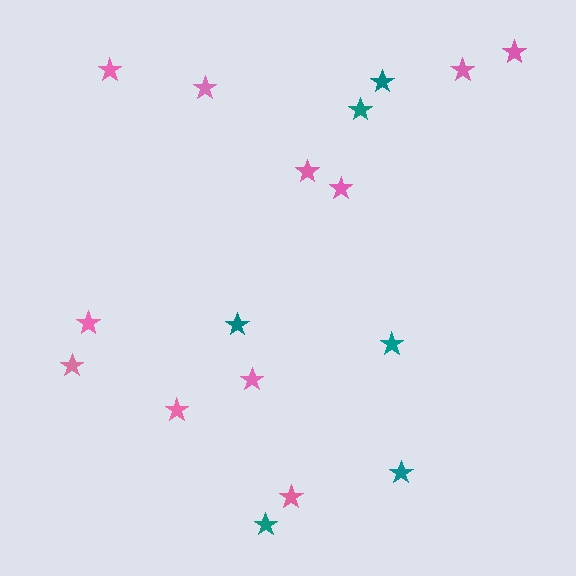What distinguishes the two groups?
There are 2 groups: one group of pink stars (11) and one group of teal stars (6).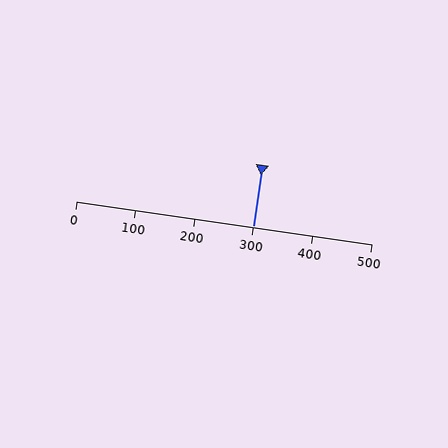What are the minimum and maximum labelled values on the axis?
The axis runs from 0 to 500.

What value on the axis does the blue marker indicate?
The marker indicates approximately 300.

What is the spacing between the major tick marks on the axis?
The major ticks are spaced 100 apart.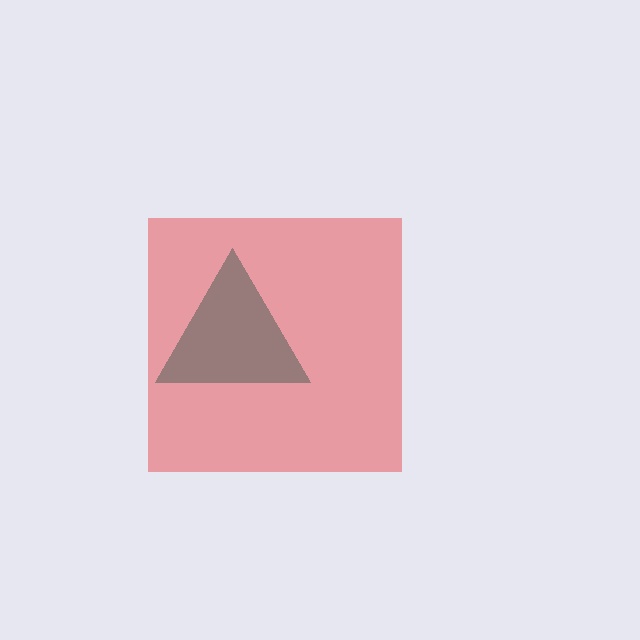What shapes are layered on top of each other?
The layered shapes are: a teal triangle, a red square.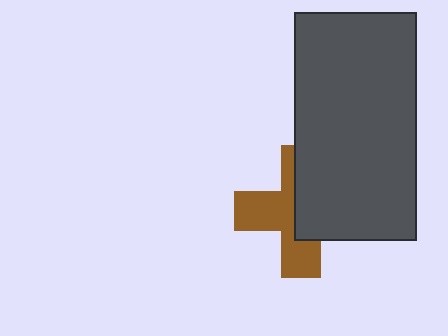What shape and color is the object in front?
The object in front is a dark gray rectangle.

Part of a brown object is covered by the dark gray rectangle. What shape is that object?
It is a cross.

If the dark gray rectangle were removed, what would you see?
You would see the complete brown cross.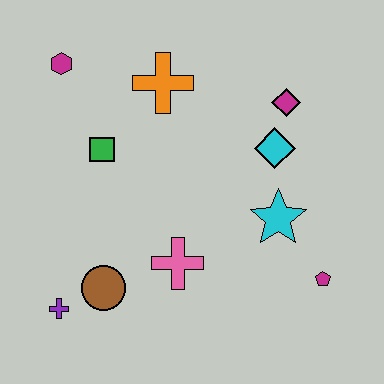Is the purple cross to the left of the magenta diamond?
Yes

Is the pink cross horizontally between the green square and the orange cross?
No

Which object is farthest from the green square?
The magenta pentagon is farthest from the green square.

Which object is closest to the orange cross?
The green square is closest to the orange cross.